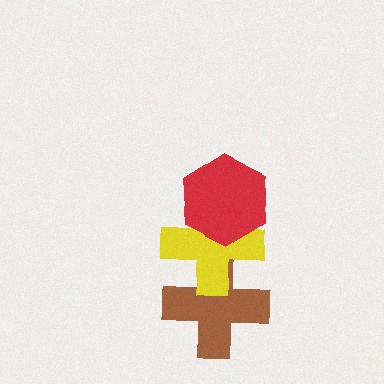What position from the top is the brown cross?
The brown cross is 3rd from the top.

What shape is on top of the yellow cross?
The red hexagon is on top of the yellow cross.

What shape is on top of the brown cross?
The yellow cross is on top of the brown cross.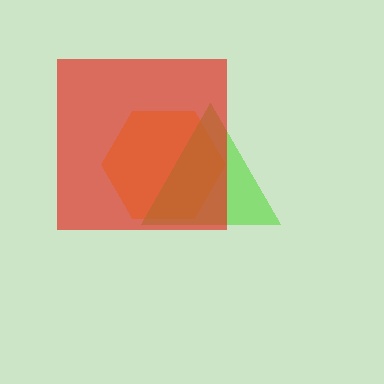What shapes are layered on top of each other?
The layered shapes are: a yellow hexagon, a lime triangle, a red square.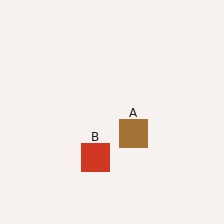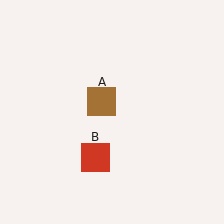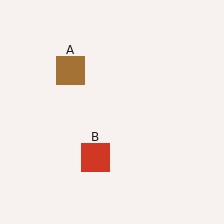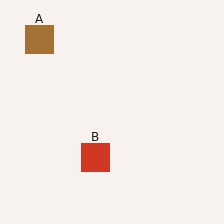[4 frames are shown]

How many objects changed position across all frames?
1 object changed position: brown square (object A).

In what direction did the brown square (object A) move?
The brown square (object A) moved up and to the left.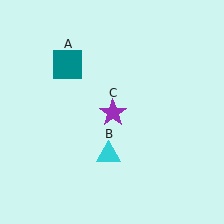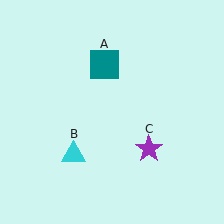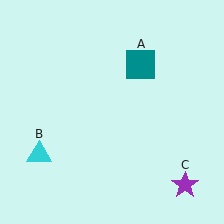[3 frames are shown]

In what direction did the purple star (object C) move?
The purple star (object C) moved down and to the right.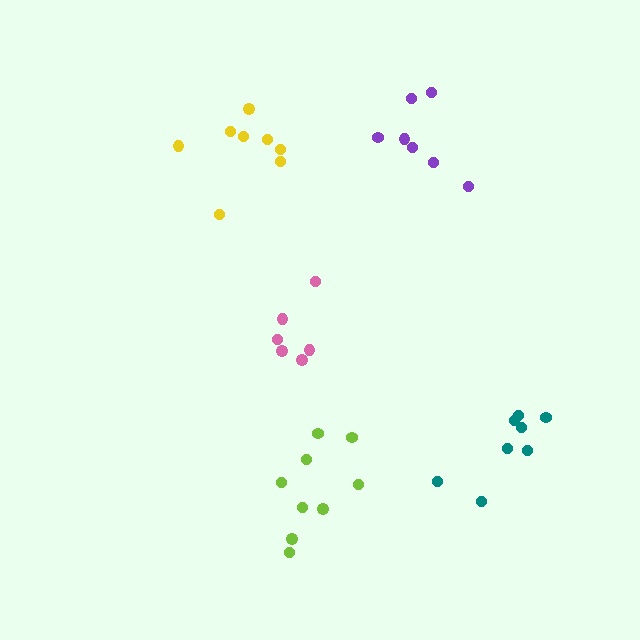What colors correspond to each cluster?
The clusters are colored: teal, yellow, purple, pink, lime.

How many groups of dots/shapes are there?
There are 5 groups.